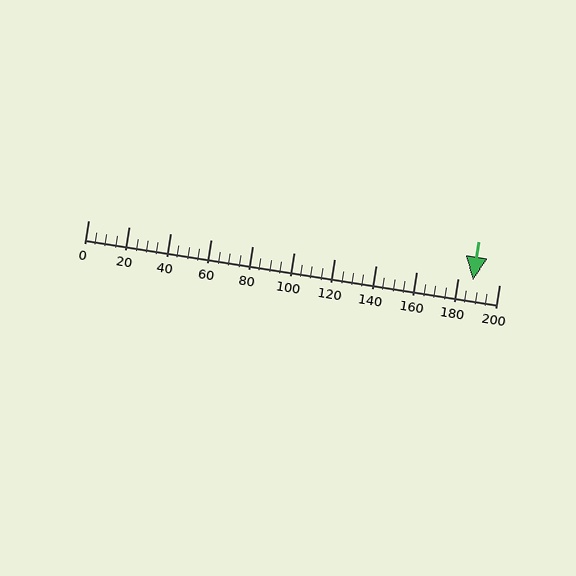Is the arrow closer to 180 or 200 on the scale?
The arrow is closer to 180.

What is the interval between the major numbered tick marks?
The major tick marks are spaced 20 units apart.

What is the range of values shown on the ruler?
The ruler shows values from 0 to 200.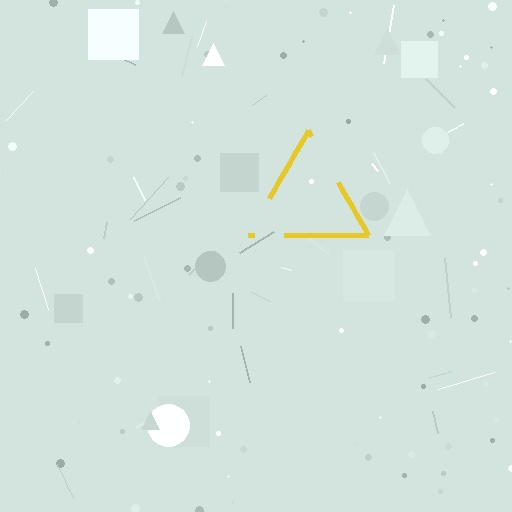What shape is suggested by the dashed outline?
The dashed outline suggests a triangle.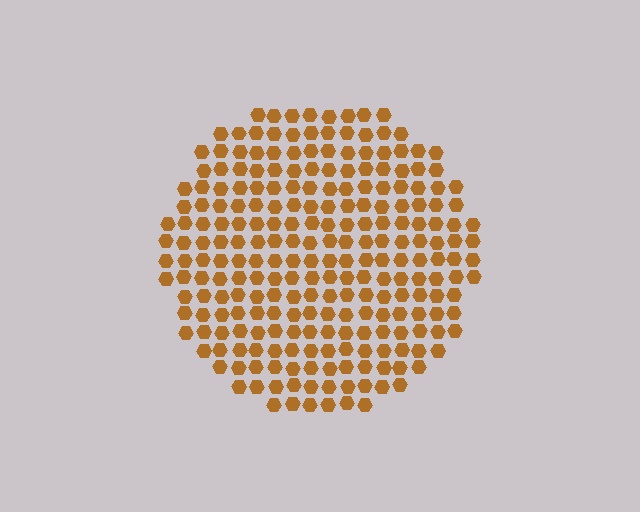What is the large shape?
The large shape is a circle.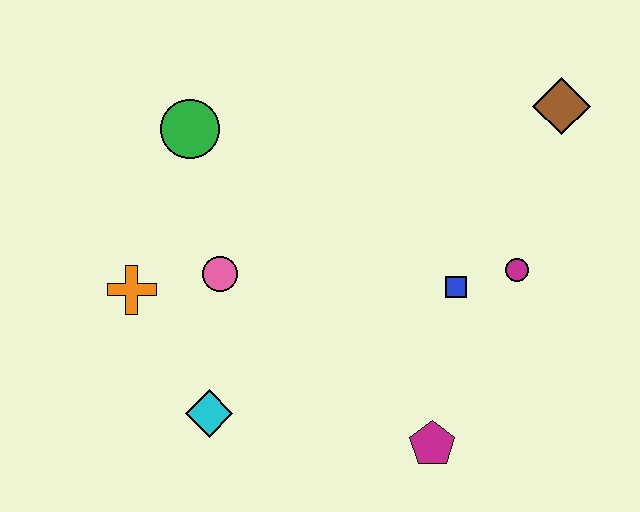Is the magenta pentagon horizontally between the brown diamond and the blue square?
No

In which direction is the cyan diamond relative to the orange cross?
The cyan diamond is below the orange cross.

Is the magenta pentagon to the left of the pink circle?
No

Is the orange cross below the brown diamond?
Yes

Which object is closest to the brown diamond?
The magenta circle is closest to the brown diamond.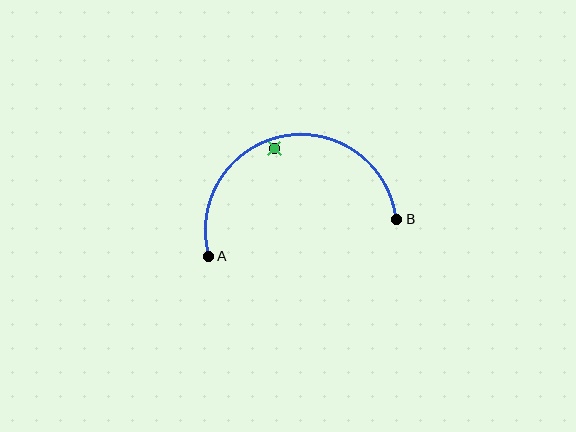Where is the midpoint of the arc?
The arc midpoint is the point on the curve farthest from the straight line joining A and B. It sits above that line.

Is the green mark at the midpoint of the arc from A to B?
No — the green mark does not lie on the arc at all. It sits slightly inside the curve.